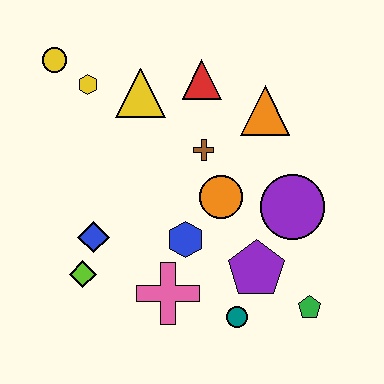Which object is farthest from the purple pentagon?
The yellow circle is farthest from the purple pentagon.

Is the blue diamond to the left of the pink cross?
Yes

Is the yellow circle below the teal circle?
No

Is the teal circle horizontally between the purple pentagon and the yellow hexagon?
Yes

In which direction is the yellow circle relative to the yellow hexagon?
The yellow circle is to the left of the yellow hexagon.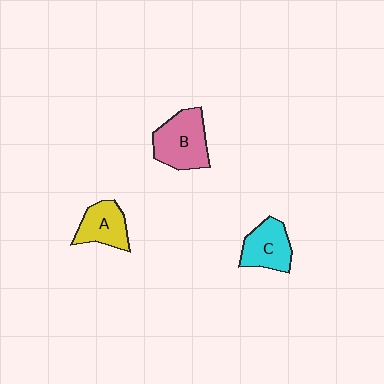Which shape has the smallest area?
Shape A (yellow).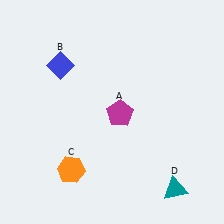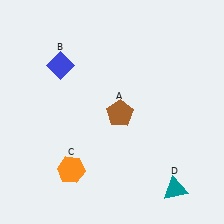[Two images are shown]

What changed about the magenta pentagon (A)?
In Image 1, A is magenta. In Image 2, it changed to brown.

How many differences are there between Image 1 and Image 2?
There is 1 difference between the two images.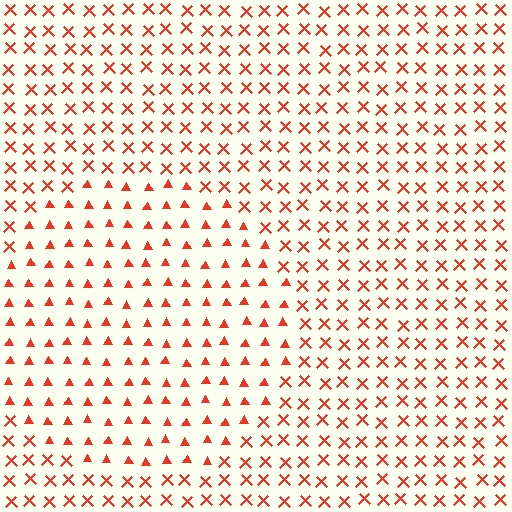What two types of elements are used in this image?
The image uses triangles inside the circle region and X marks outside it.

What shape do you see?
I see a circle.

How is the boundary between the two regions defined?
The boundary is defined by a change in element shape: triangles inside vs. X marks outside. All elements share the same color and spacing.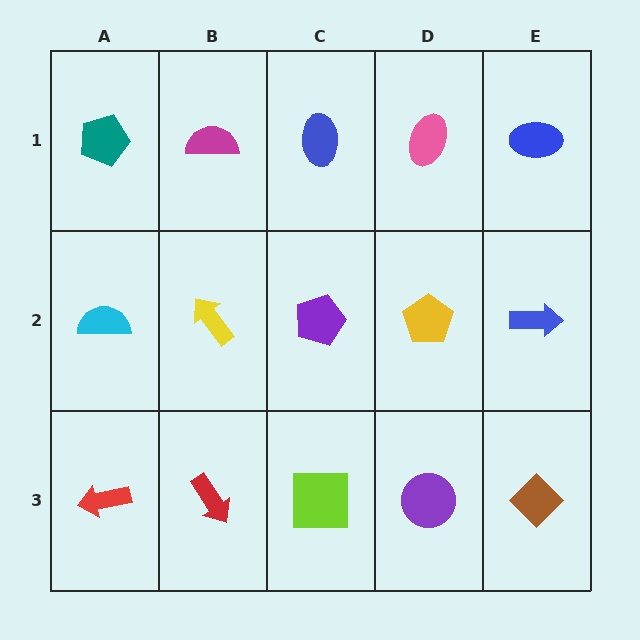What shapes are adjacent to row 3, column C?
A purple pentagon (row 2, column C), a red arrow (row 3, column B), a purple circle (row 3, column D).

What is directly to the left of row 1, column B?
A teal pentagon.